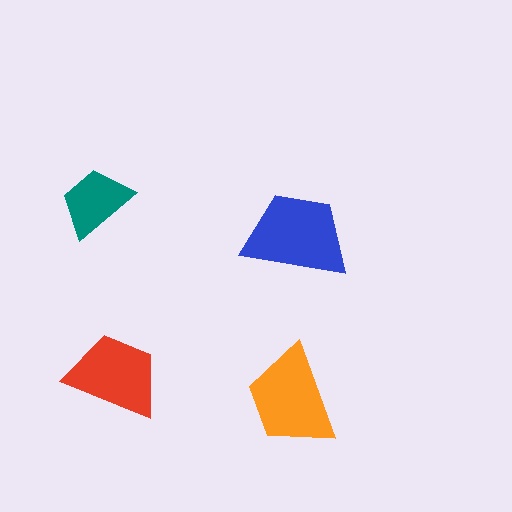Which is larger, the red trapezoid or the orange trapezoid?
The orange one.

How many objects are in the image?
There are 4 objects in the image.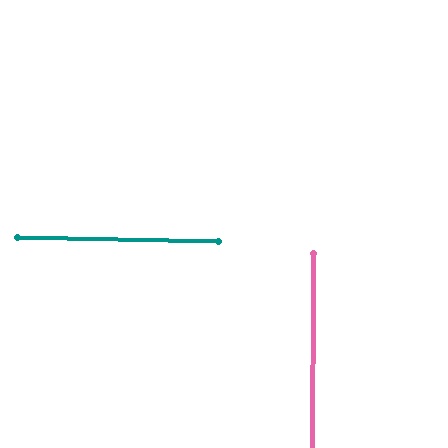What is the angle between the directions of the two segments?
Approximately 89 degrees.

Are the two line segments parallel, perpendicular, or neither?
Perpendicular — they meet at approximately 89°.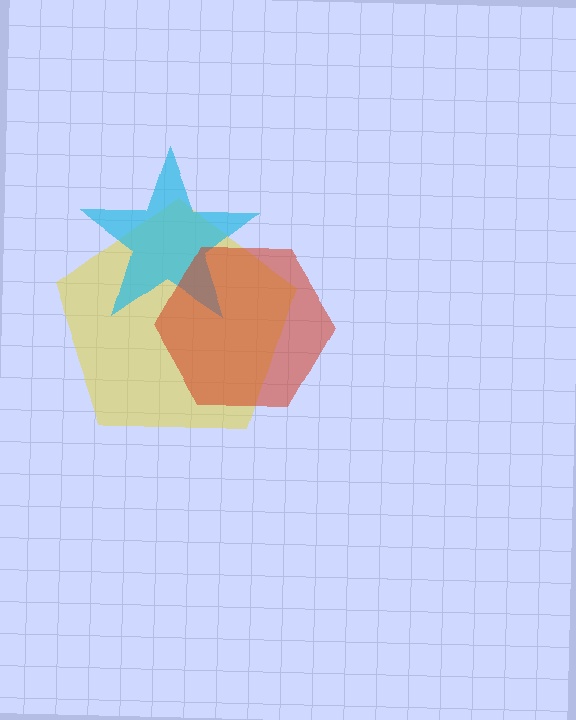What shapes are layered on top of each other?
The layered shapes are: a yellow pentagon, a cyan star, a red hexagon.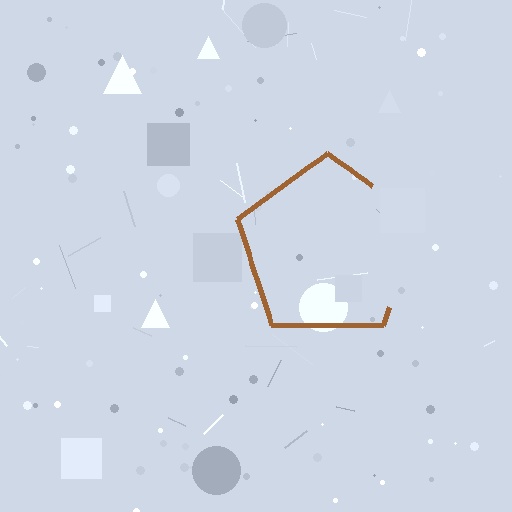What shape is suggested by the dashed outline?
The dashed outline suggests a pentagon.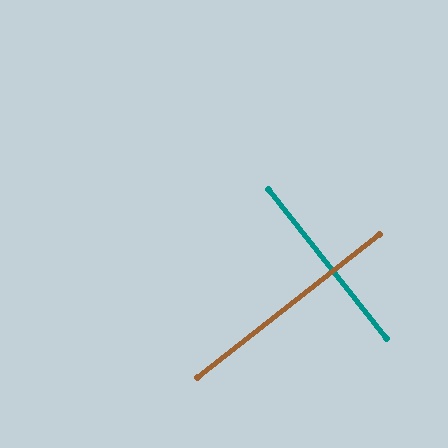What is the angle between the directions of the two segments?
Approximately 90 degrees.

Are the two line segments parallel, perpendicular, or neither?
Perpendicular — they meet at approximately 90°.